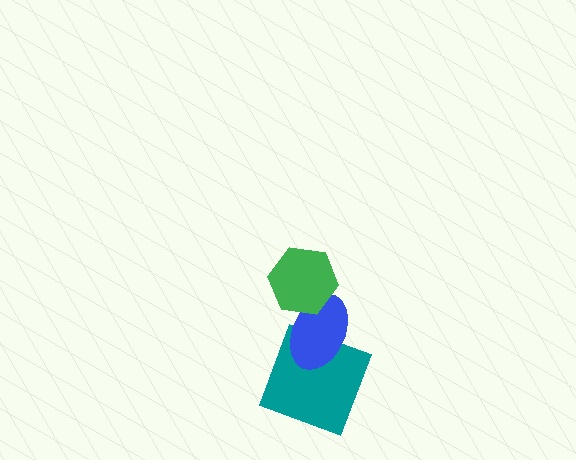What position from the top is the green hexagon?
The green hexagon is 1st from the top.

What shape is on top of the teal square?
The blue ellipse is on top of the teal square.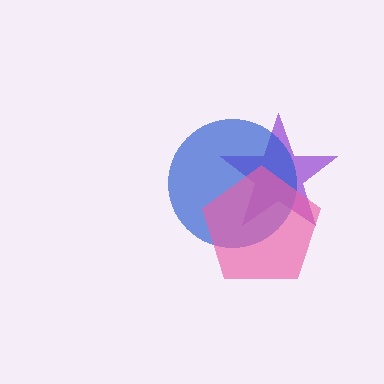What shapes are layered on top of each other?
The layered shapes are: a purple star, a blue circle, a pink pentagon.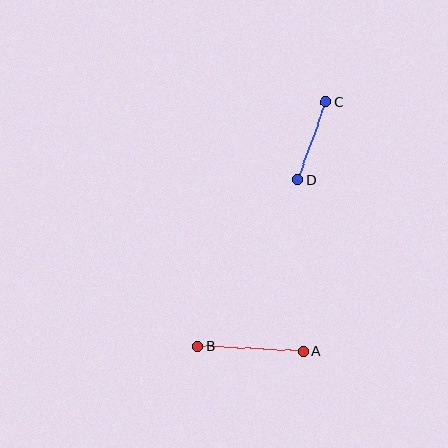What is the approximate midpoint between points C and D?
The midpoint is at approximately (312, 141) pixels.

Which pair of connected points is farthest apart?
Points A and B are farthest apart.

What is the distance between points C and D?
The distance is approximately 82 pixels.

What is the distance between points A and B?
The distance is approximately 106 pixels.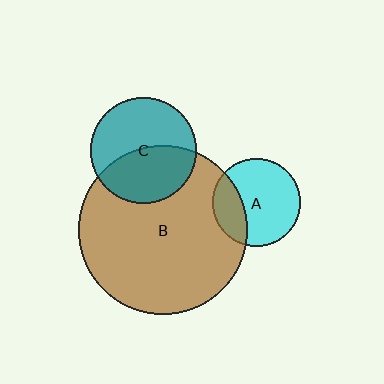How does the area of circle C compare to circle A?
Approximately 1.4 times.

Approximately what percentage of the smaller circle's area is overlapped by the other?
Approximately 30%.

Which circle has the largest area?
Circle B (brown).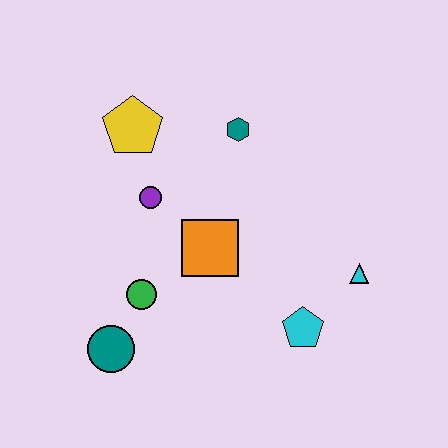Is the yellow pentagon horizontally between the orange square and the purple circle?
No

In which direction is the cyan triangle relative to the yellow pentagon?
The cyan triangle is to the right of the yellow pentagon.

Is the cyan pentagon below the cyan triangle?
Yes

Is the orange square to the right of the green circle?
Yes